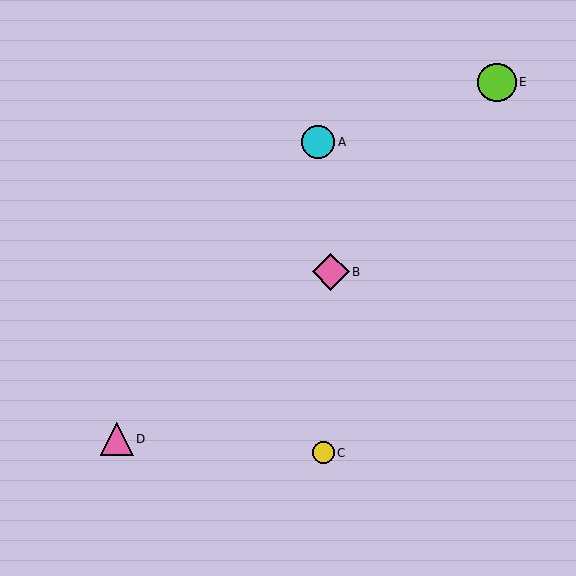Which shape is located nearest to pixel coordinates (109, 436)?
The pink triangle (labeled D) at (117, 439) is nearest to that location.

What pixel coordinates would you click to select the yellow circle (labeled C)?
Click at (323, 453) to select the yellow circle C.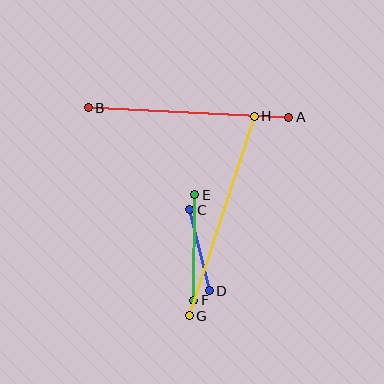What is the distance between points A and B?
The distance is approximately 201 pixels.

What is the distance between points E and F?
The distance is approximately 105 pixels.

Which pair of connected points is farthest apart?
Points G and H are farthest apart.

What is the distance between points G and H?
The distance is approximately 210 pixels.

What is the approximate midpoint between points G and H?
The midpoint is at approximately (222, 216) pixels.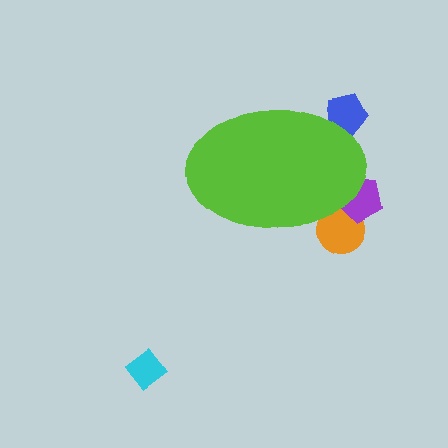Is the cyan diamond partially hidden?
No, the cyan diamond is fully visible.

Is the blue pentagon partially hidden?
Yes, the blue pentagon is partially hidden behind the lime ellipse.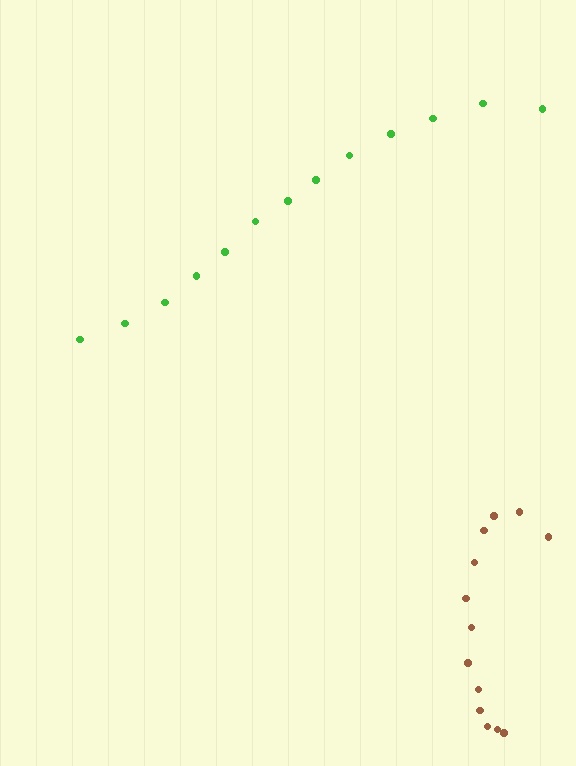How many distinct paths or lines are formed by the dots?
There are 2 distinct paths.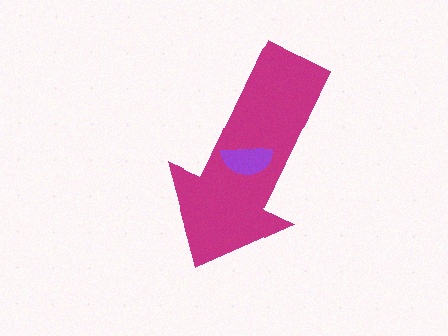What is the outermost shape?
The magenta arrow.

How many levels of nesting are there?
2.